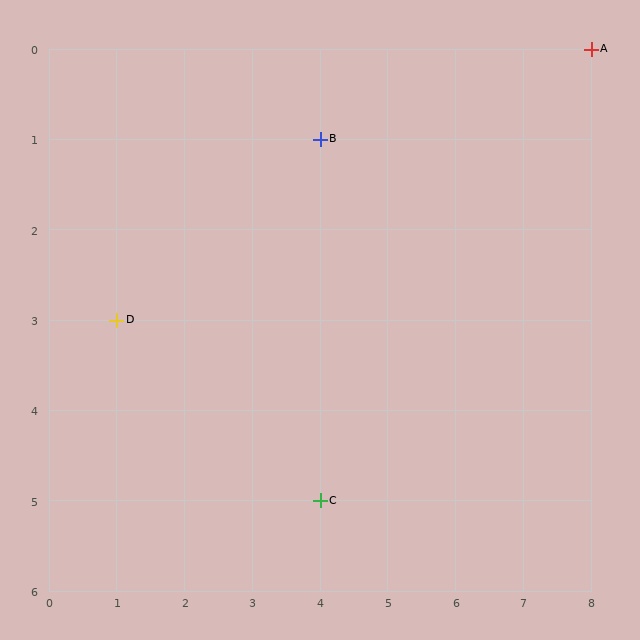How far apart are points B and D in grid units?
Points B and D are 3 columns and 2 rows apart (about 3.6 grid units diagonally).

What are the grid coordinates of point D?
Point D is at grid coordinates (1, 3).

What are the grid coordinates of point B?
Point B is at grid coordinates (4, 1).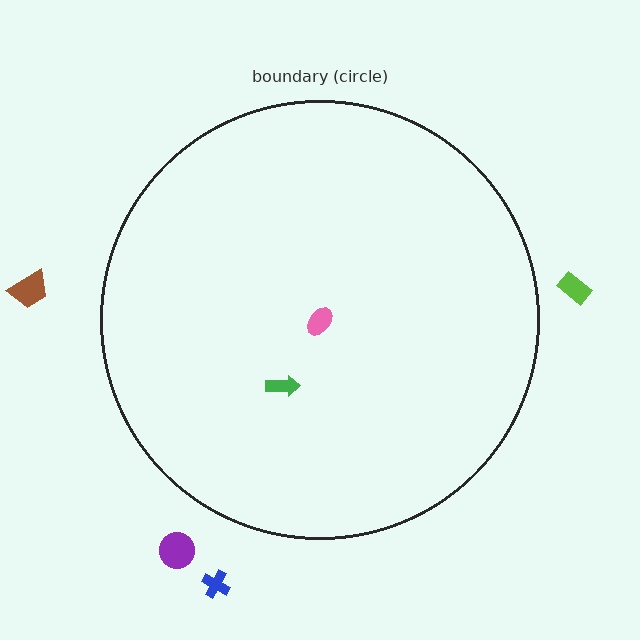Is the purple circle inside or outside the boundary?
Outside.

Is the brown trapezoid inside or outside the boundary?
Outside.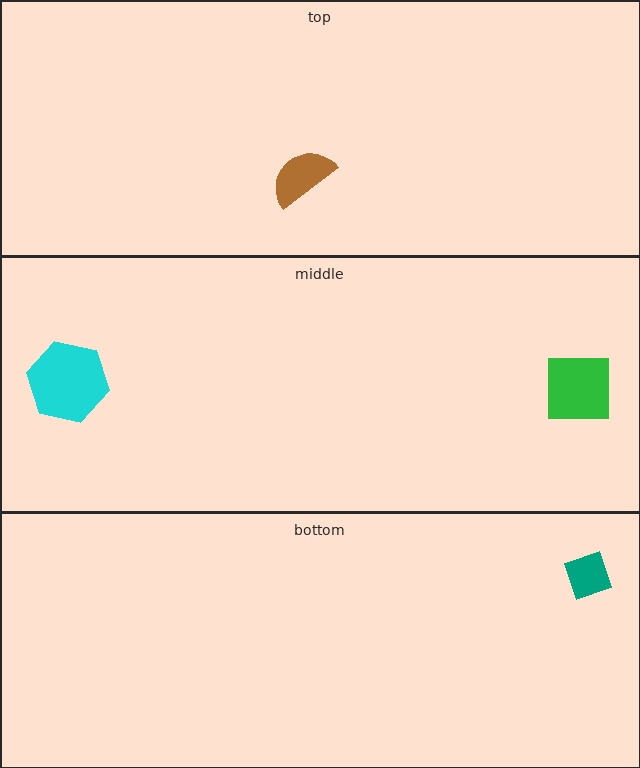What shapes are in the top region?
The brown semicircle.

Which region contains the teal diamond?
The bottom region.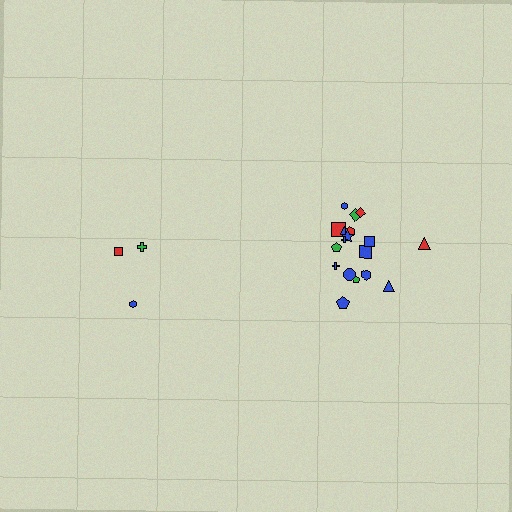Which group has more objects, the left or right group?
The right group.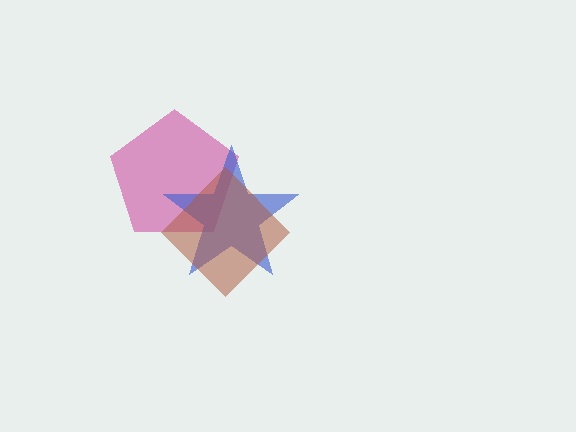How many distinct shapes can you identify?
There are 3 distinct shapes: a magenta pentagon, a blue star, a brown diamond.